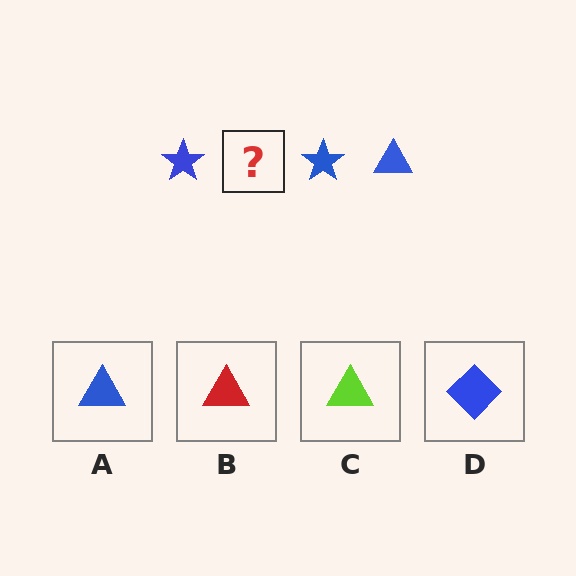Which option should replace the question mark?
Option A.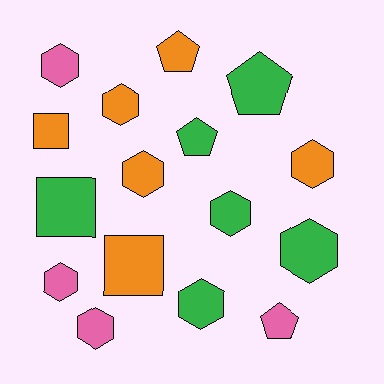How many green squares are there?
There is 1 green square.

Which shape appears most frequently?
Hexagon, with 9 objects.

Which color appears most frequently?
Orange, with 6 objects.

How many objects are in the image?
There are 16 objects.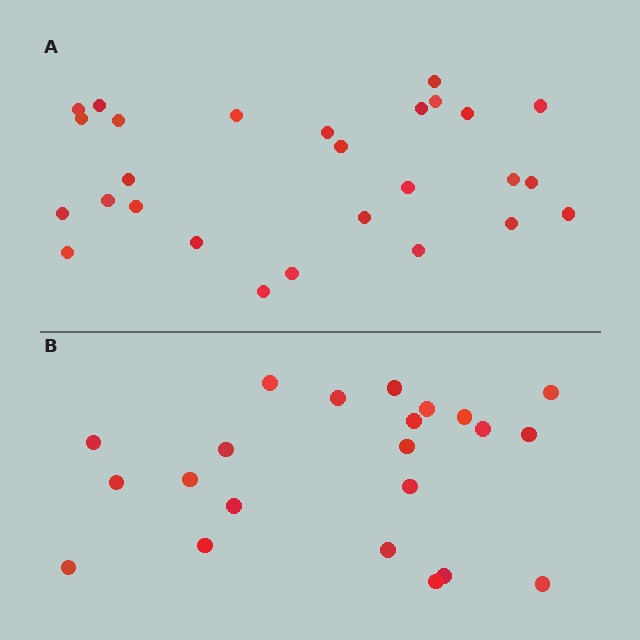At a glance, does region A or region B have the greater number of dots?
Region A (the top region) has more dots.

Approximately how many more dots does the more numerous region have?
Region A has about 5 more dots than region B.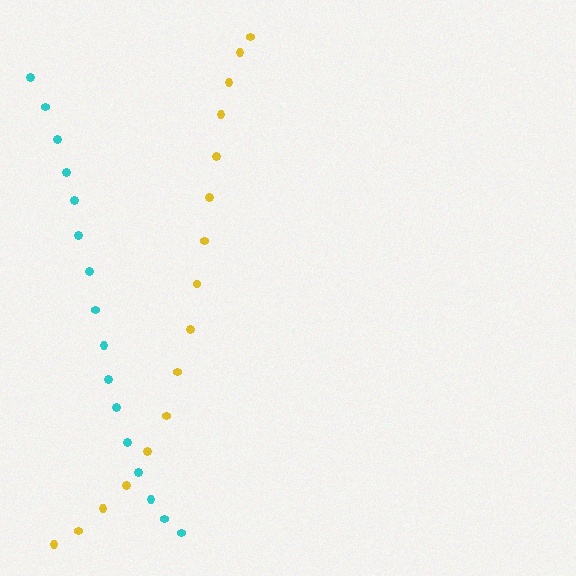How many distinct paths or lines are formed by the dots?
There are 2 distinct paths.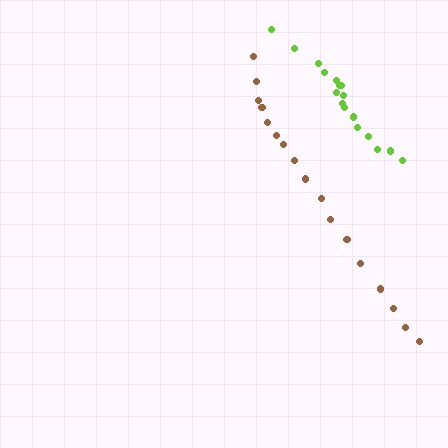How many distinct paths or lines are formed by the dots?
There are 2 distinct paths.